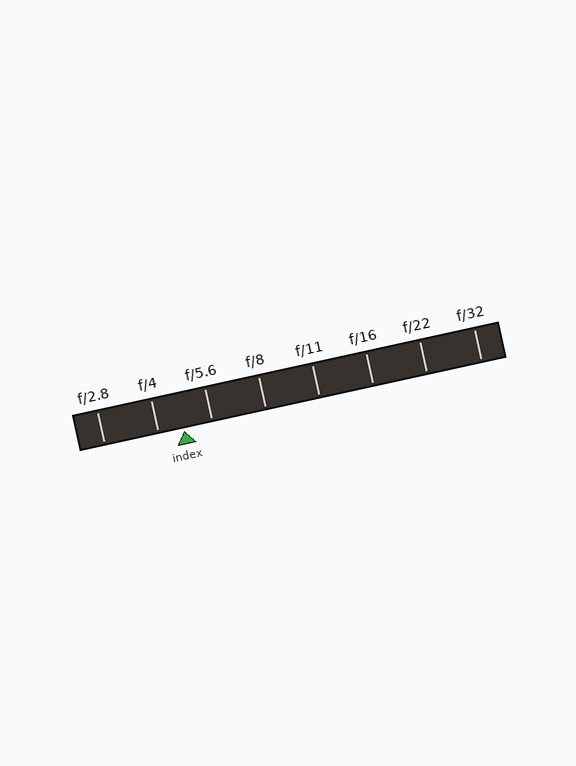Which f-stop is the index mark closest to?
The index mark is closest to f/4.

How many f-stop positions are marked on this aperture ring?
There are 8 f-stop positions marked.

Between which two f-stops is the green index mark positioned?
The index mark is between f/4 and f/5.6.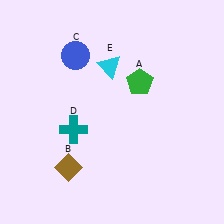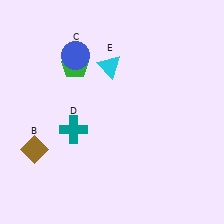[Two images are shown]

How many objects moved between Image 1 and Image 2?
2 objects moved between the two images.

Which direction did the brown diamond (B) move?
The brown diamond (B) moved left.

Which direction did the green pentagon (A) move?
The green pentagon (A) moved left.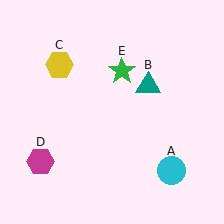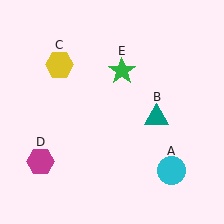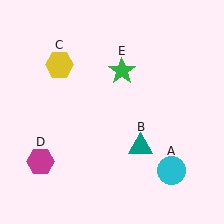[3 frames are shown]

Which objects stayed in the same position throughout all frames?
Cyan circle (object A) and yellow hexagon (object C) and magenta hexagon (object D) and green star (object E) remained stationary.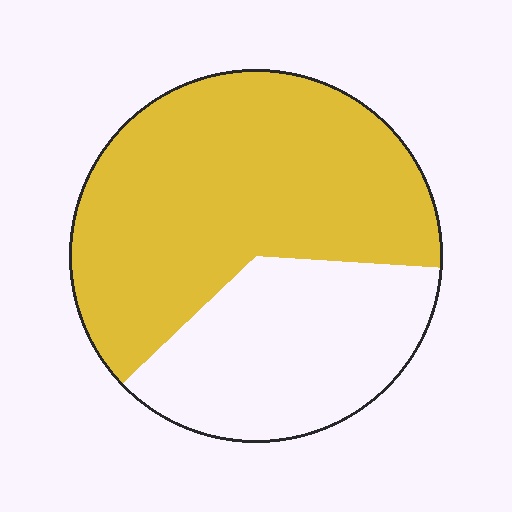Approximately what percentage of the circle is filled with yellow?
Approximately 65%.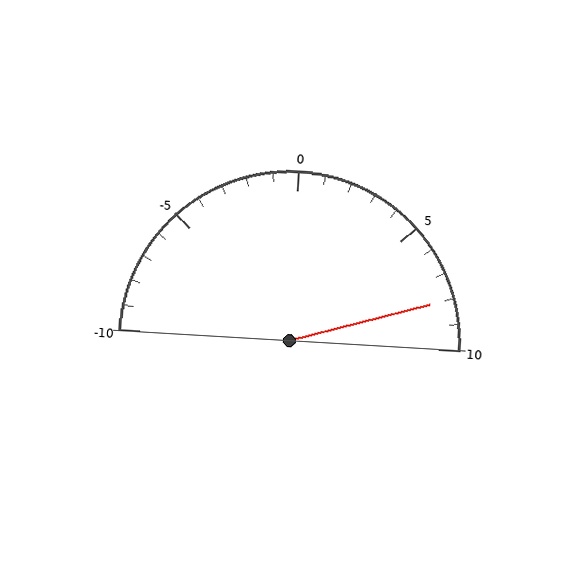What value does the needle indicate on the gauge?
The needle indicates approximately 8.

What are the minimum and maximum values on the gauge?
The gauge ranges from -10 to 10.